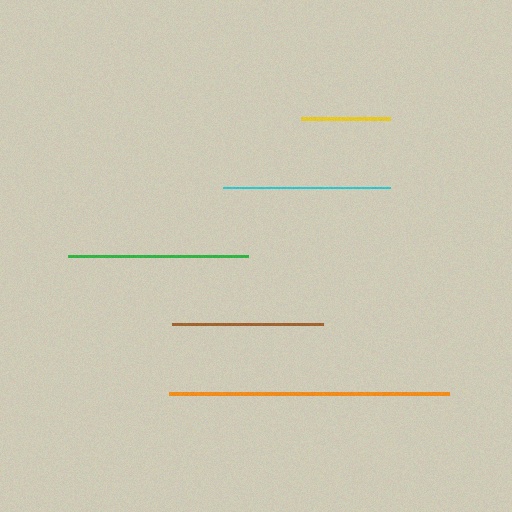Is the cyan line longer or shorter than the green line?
The green line is longer than the cyan line.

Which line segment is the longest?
The orange line is the longest at approximately 280 pixels.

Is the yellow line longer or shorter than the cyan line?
The cyan line is longer than the yellow line.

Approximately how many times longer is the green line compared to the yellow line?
The green line is approximately 2.0 times the length of the yellow line.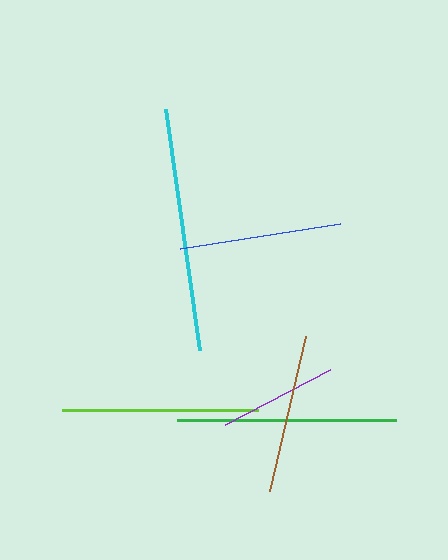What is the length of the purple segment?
The purple segment is approximately 119 pixels long.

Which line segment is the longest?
The cyan line is the longest at approximately 244 pixels.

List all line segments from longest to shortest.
From longest to shortest: cyan, green, lime, blue, brown, purple.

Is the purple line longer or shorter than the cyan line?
The cyan line is longer than the purple line.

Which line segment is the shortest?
The purple line is the shortest at approximately 119 pixels.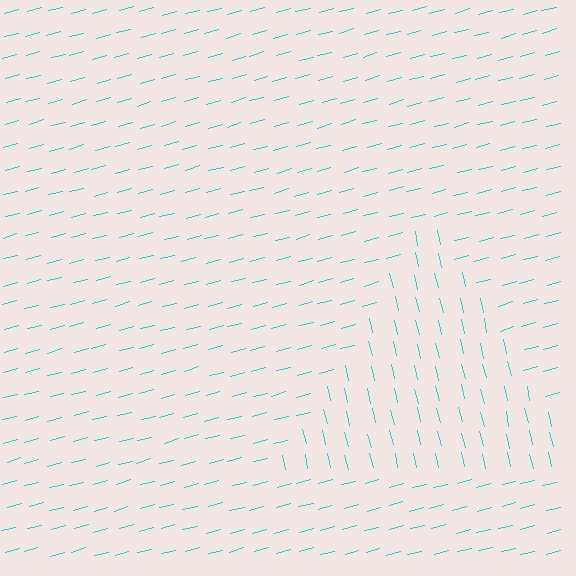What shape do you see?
I see a triangle.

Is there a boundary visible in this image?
Yes, there is a texture boundary formed by a change in line orientation.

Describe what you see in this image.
The image is filled with small cyan line segments. A triangle region in the image has lines oriented differently from the surrounding lines, creating a visible texture boundary.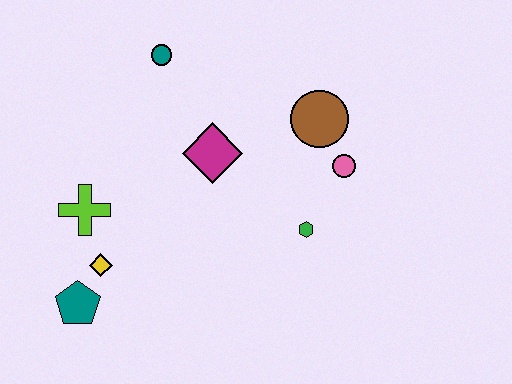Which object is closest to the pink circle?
The brown circle is closest to the pink circle.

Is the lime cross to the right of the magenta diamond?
No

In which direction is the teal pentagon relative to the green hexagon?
The teal pentagon is to the left of the green hexagon.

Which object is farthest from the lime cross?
The pink circle is farthest from the lime cross.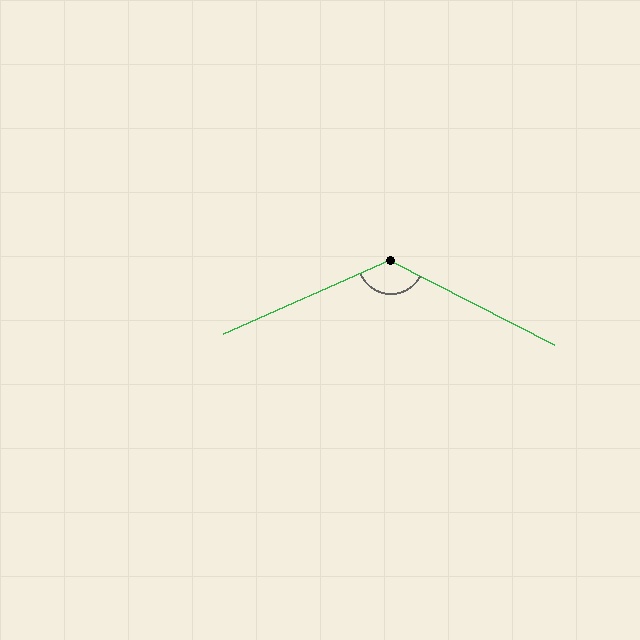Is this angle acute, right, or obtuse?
It is obtuse.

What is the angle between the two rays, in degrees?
Approximately 129 degrees.